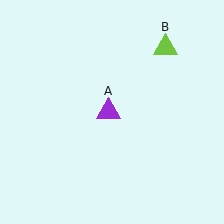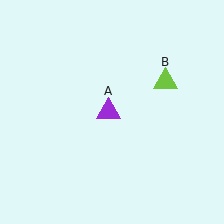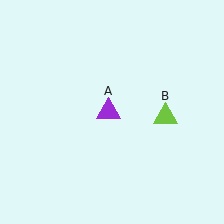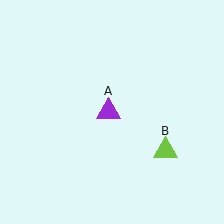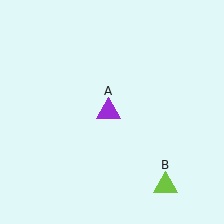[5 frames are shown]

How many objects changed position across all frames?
1 object changed position: lime triangle (object B).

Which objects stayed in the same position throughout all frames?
Purple triangle (object A) remained stationary.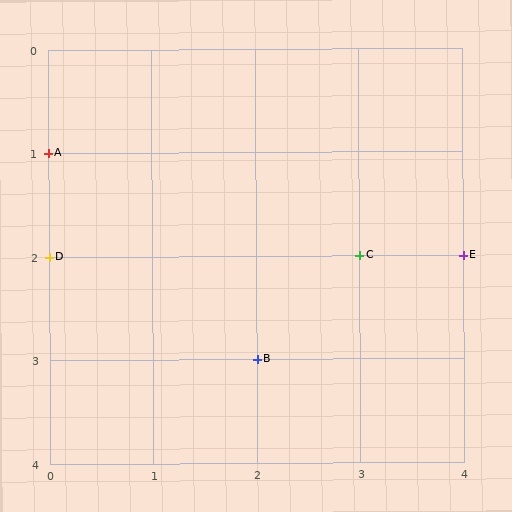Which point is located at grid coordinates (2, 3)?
Point B is at (2, 3).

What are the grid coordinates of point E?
Point E is at grid coordinates (4, 2).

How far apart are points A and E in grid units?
Points A and E are 4 columns and 1 row apart (about 4.1 grid units diagonally).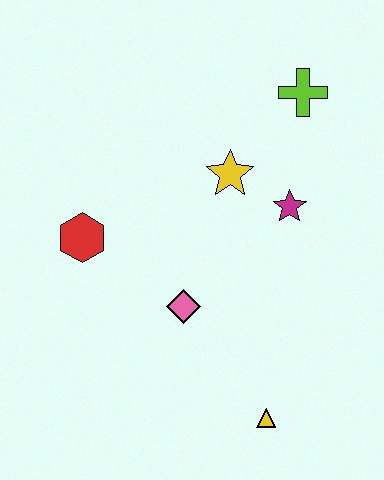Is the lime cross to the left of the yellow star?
No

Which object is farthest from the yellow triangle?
The lime cross is farthest from the yellow triangle.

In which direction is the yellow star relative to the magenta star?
The yellow star is to the left of the magenta star.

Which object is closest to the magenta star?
The yellow star is closest to the magenta star.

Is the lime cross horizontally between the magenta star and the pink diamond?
No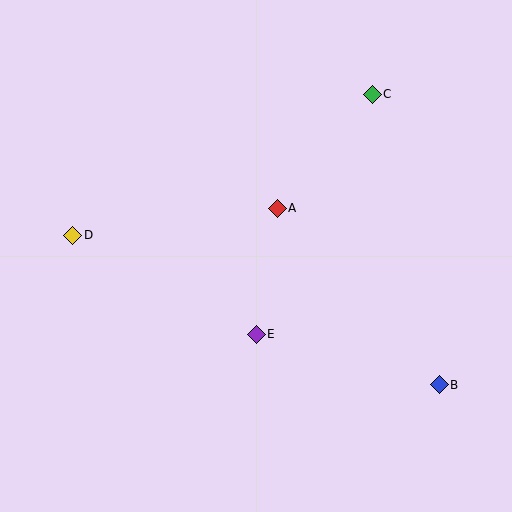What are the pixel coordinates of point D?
Point D is at (73, 235).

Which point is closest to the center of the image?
Point A at (277, 208) is closest to the center.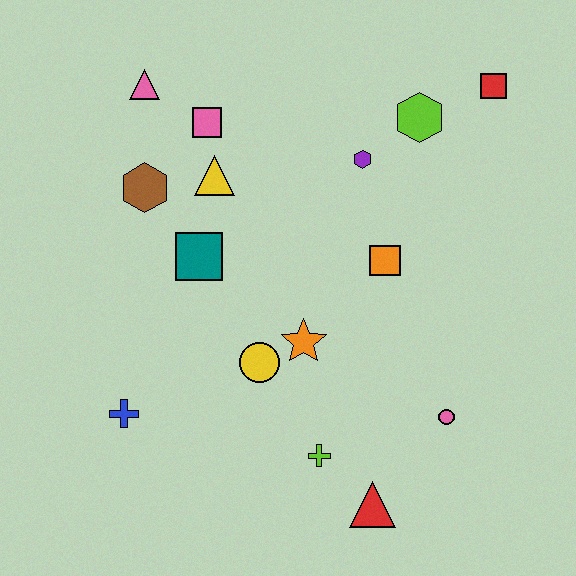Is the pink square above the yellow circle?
Yes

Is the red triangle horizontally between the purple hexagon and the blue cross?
No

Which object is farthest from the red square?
The blue cross is farthest from the red square.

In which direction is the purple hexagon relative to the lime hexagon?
The purple hexagon is to the left of the lime hexagon.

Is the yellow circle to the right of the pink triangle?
Yes